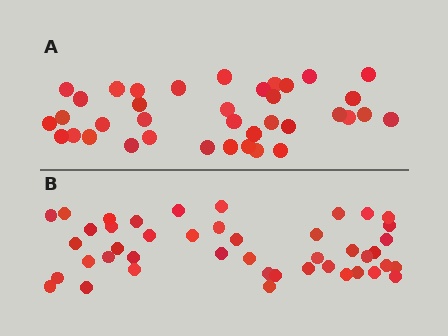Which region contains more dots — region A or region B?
Region B (the bottom region) has more dots.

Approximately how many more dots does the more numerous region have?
Region B has roughly 8 or so more dots than region A.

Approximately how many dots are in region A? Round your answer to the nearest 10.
About 40 dots. (The exact count is 37, which rounds to 40.)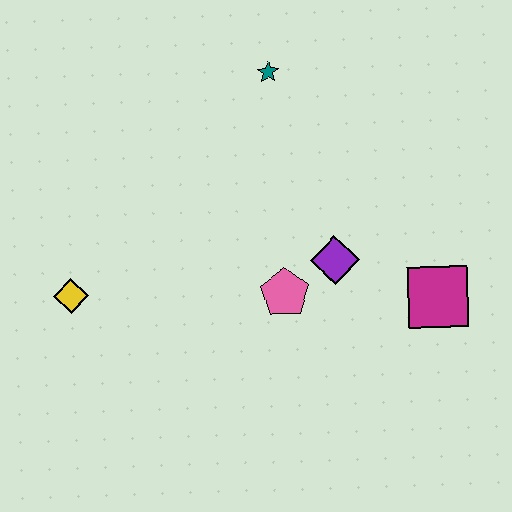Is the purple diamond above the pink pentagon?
Yes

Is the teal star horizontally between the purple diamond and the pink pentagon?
No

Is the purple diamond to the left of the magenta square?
Yes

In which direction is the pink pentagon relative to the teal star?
The pink pentagon is below the teal star.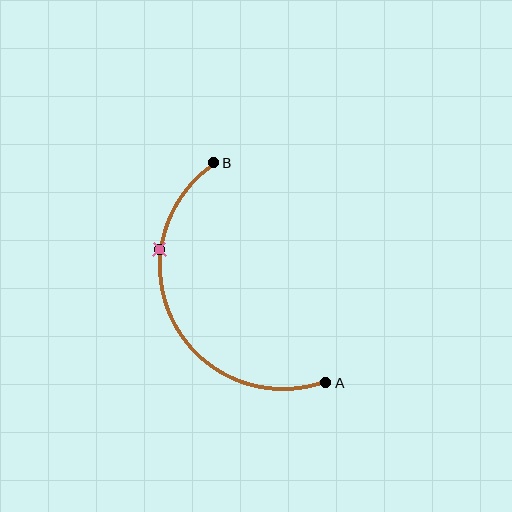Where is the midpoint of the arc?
The arc midpoint is the point on the curve farthest from the straight line joining A and B. It sits to the left of that line.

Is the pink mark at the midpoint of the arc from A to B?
No. The pink mark lies on the arc but is closer to endpoint B. The arc midpoint would be at the point on the curve equidistant along the arc from both A and B.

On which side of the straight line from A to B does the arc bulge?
The arc bulges to the left of the straight line connecting A and B.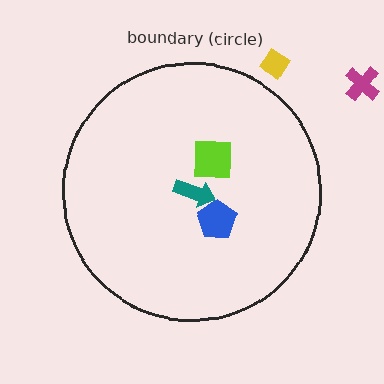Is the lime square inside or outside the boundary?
Inside.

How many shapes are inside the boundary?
3 inside, 2 outside.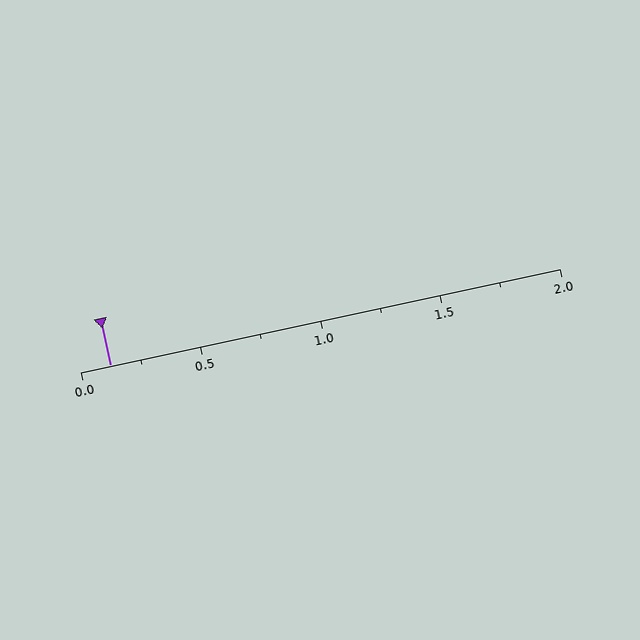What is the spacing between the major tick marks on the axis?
The major ticks are spaced 0.5 apart.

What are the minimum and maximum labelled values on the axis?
The axis runs from 0.0 to 2.0.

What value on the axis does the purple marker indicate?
The marker indicates approximately 0.12.